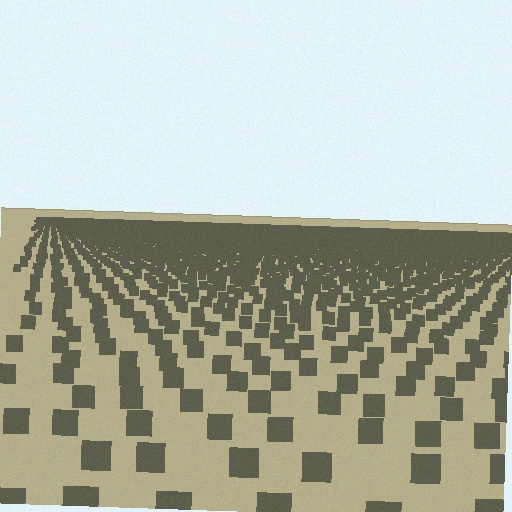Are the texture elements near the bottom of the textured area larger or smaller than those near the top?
Larger. Near the bottom, elements are closer to the viewer and appear at a bigger on-screen size.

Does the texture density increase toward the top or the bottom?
Density increases toward the top.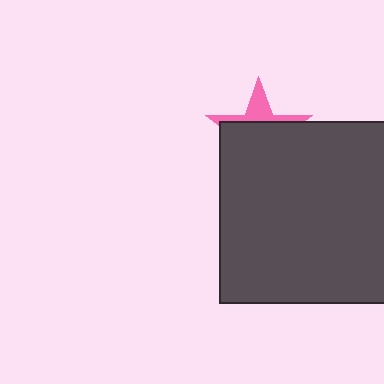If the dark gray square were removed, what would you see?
You would see the complete pink star.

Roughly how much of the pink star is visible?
A small part of it is visible (roughly 31%).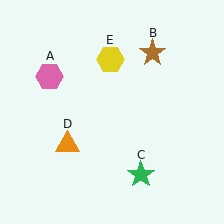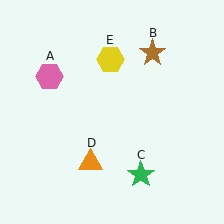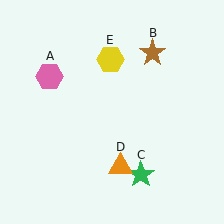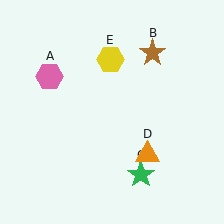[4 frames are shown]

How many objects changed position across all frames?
1 object changed position: orange triangle (object D).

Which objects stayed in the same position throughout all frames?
Pink hexagon (object A) and brown star (object B) and green star (object C) and yellow hexagon (object E) remained stationary.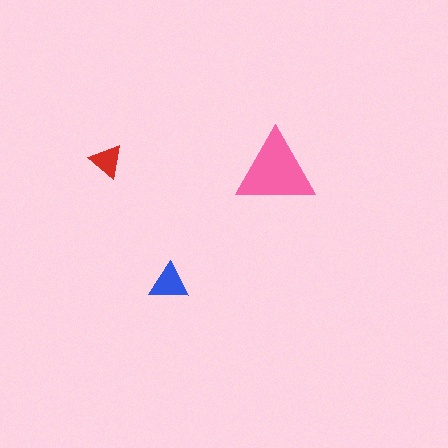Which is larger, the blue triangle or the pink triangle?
The pink one.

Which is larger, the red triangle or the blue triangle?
The blue one.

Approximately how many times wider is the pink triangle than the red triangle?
About 2.5 times wider.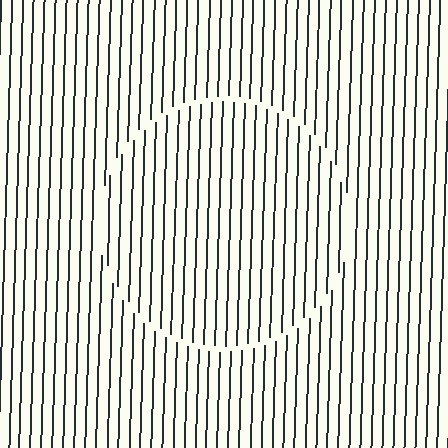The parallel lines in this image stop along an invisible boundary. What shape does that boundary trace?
An illusory circle. The interior of the shape contains the same grating, shifted by half a period — the contour is defined by the phase discontinuity where line-ends from the inner and outer gratings abut.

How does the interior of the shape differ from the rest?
The interior of the shape contains the same grating, shifted by half a period — the contour is defined by the phase discontinuity where line-ends from the inner and outer gratings abut.